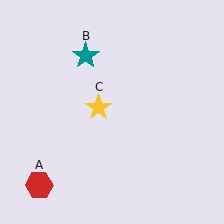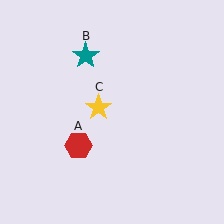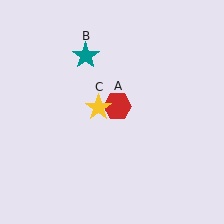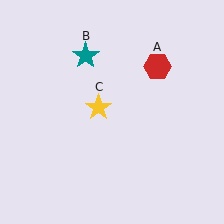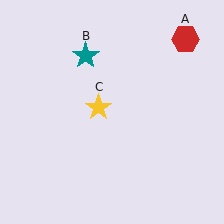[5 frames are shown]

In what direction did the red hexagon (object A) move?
The red hexagon (object A) moved up and to the right.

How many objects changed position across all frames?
1 object changed position: red hexagon (object A).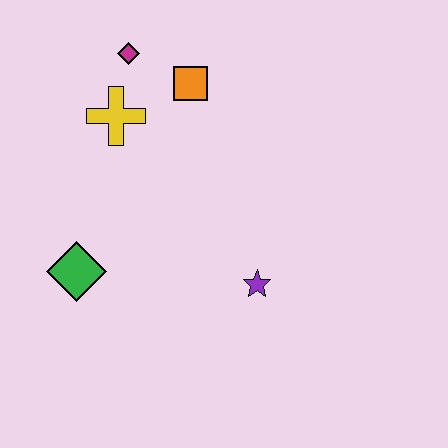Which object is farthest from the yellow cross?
The purple star is farthest from the yellow cross.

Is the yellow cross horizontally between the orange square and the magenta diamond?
No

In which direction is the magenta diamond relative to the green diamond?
The magenta diamond is above the green diamond.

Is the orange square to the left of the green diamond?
No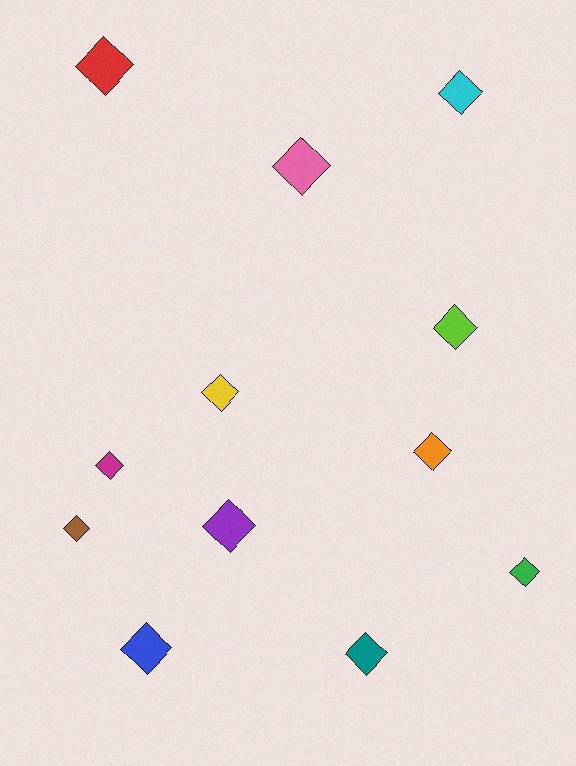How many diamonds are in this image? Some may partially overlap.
There are 12 diamonds.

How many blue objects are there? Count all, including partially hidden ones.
There is 1 blue object.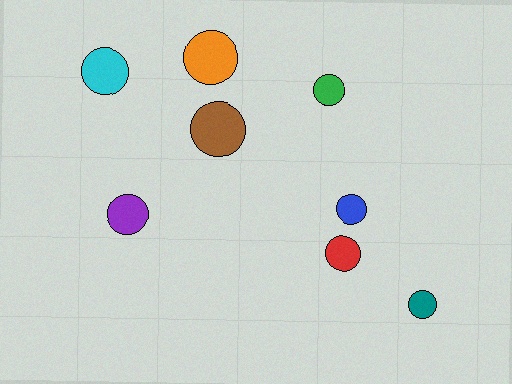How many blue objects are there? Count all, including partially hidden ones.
There is 1 blue object.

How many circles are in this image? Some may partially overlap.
There are 8 circles.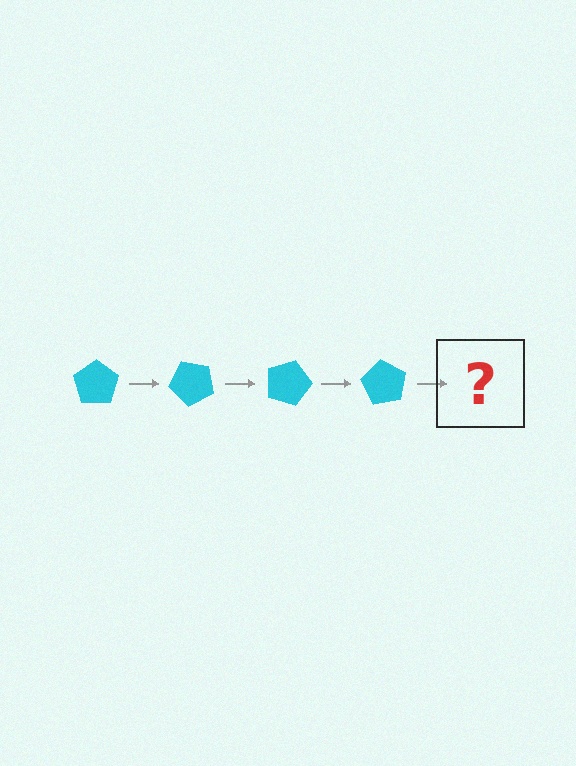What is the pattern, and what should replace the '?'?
The pattern is that the pentagon rotates 45 degrees each step. The '?' should be a cyan pentagon rotated 180 degrees.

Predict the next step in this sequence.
The next step is a cyan pentagon rotated 180 degrees.